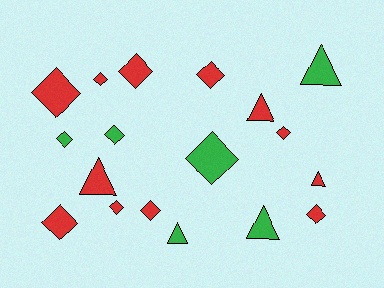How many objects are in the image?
There are 18 objects.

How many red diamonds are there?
There are 9 red diamonds.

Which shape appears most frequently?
Diamond, with 12 objects.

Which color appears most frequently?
Red, with 12 objects.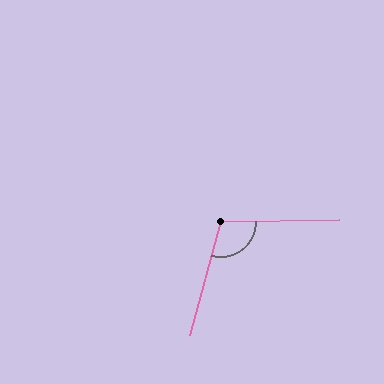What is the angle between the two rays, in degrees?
Approximately 107 degrees.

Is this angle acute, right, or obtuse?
It is obtuse.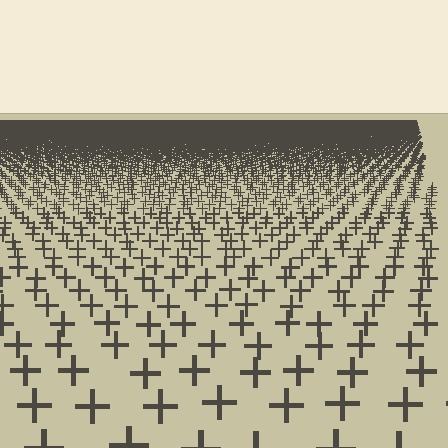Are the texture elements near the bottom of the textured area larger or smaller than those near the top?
Larger. Near the bottom, elements are closer to the viewer and appear at a bigger on-screen size.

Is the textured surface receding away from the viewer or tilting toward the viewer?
The surface is receding away from the viewer. Texture elements get smaller and denser toward the top.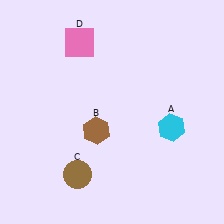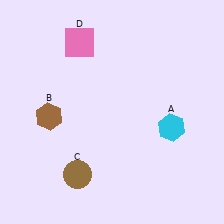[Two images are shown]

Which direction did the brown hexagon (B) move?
The brown hexagon (B) moved left.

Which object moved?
The brown hexagon (B) moved left.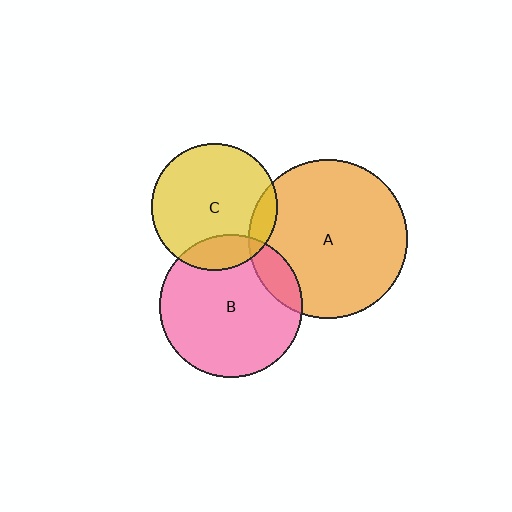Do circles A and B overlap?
Yes.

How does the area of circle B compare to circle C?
Approximately 1.3 times.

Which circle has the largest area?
Circle A (orange).